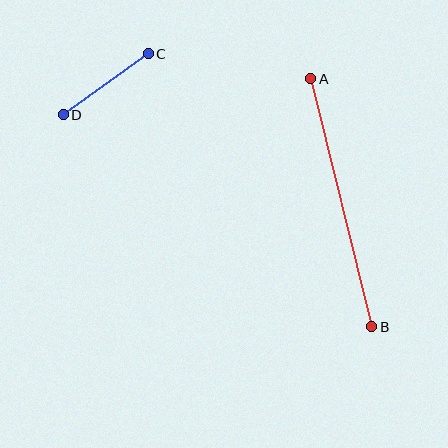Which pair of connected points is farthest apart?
Points A and B are farthest apart.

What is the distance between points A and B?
The distance is approximately 255 pixels.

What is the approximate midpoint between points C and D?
The midpoint is at approximately (106, 84) pixels.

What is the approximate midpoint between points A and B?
The midpoint is at approximately (341, 203) pixels.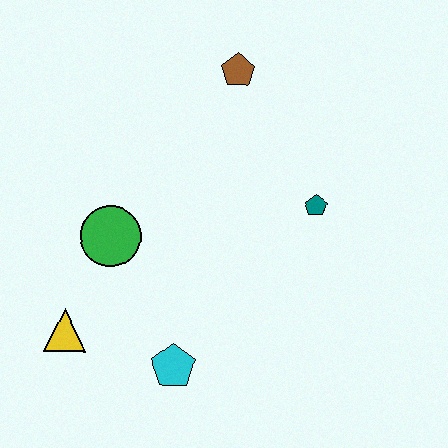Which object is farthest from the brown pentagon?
The yellow triangle is farthest from the brown pentagon.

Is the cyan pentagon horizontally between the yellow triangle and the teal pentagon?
Yes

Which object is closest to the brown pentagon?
The teal pentagon is closest to the brown pentagon.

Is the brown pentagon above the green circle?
Yes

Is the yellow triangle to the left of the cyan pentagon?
Yes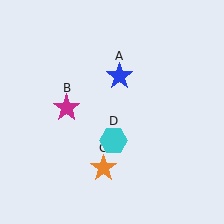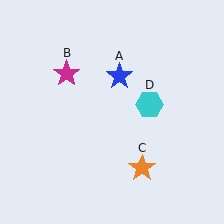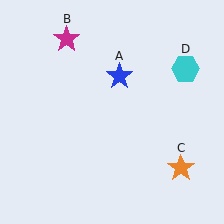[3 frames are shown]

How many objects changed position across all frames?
3 objects changed position: magenta star (object B), orange star (object C), cyan hexagon (object D).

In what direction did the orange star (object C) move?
The orange star (object C) moved right.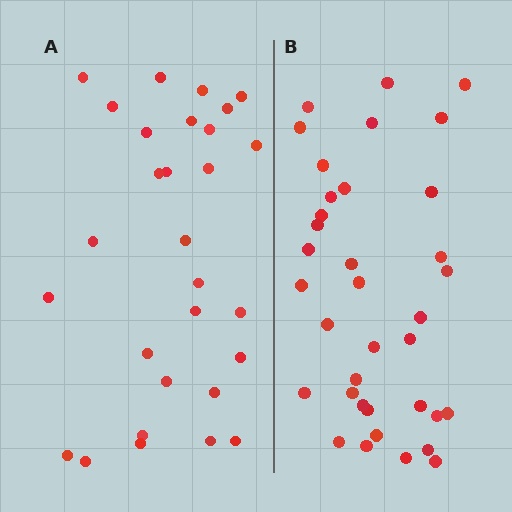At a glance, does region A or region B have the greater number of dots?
Region B (the right region) has more dots.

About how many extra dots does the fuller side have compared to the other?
Region B has roughly 8 or so more dots than region A.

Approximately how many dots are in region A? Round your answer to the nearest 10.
About 30 dots. (The exact count is 29, which rounds to 30.)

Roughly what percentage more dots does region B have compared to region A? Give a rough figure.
About 25% more.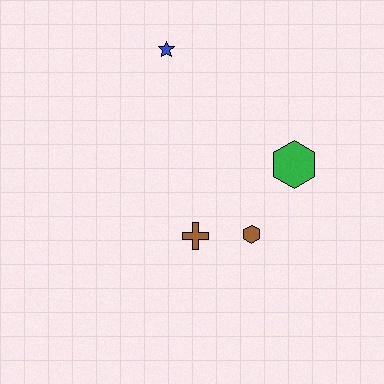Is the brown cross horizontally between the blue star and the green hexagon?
Yes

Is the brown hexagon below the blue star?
Yes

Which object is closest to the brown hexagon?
The brown cross is closest to the brown hexagon.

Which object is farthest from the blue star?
The brown hexagon is farthest from the blue star.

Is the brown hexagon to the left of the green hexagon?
Yes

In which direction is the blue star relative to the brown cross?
The blue star is above the brown cross.